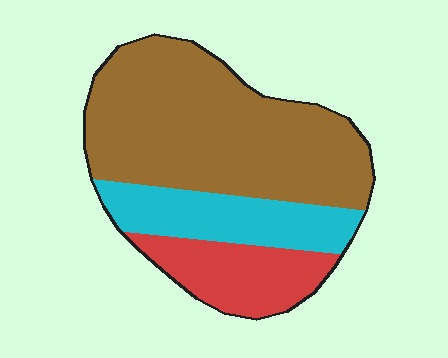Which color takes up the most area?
Brown, at roughly 60%.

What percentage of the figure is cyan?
Cyan covers about 20% of the figure.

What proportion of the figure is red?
Red takes up about one fifth (1/5) of the figure.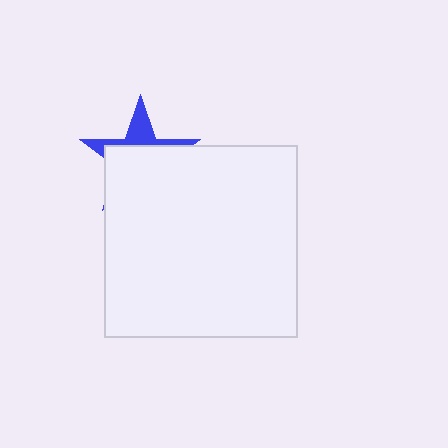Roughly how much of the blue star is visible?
A small part of it is visible (roughly 31%).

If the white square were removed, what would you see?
You would see the complete blue star.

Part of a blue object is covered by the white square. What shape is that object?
It is a star.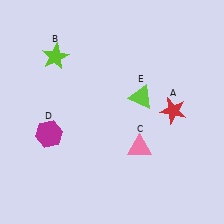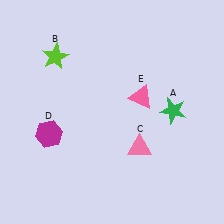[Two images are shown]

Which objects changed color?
A changed from red to green. E changed from lime to pink.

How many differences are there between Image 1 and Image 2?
There are 2 differences between the two images.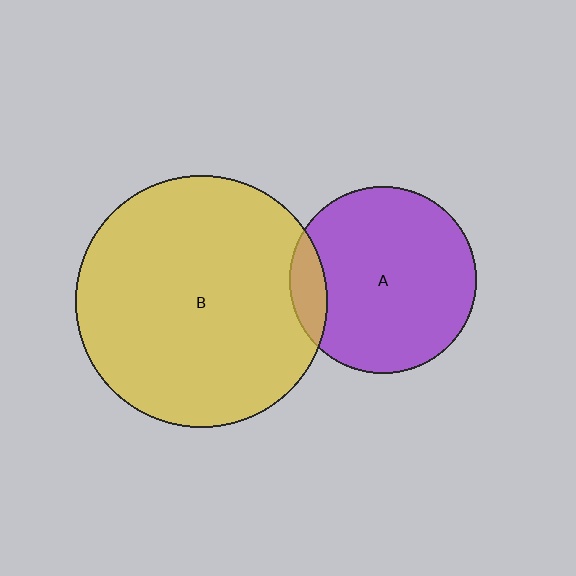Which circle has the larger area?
Circle B (yellow).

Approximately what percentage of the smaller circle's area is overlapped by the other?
Approximately 10%.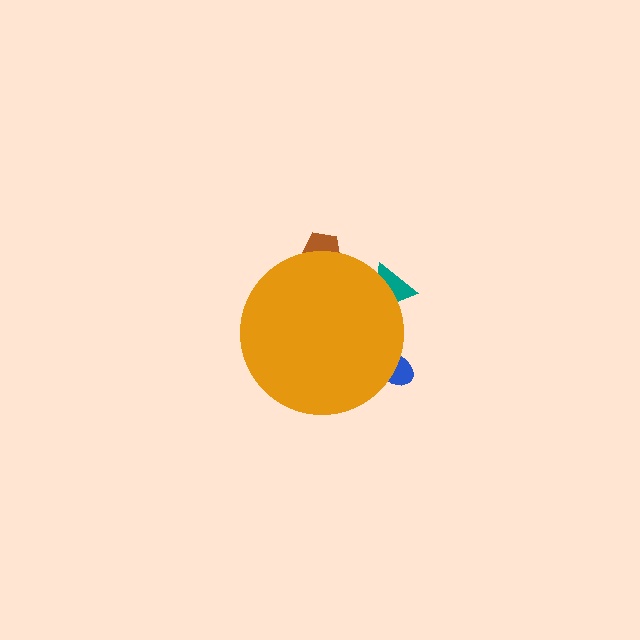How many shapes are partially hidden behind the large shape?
3 shapes are partially hidden.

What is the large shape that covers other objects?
An orange circle.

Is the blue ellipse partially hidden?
Yes, the blue ellipse is partially hidden behind the orange circle.